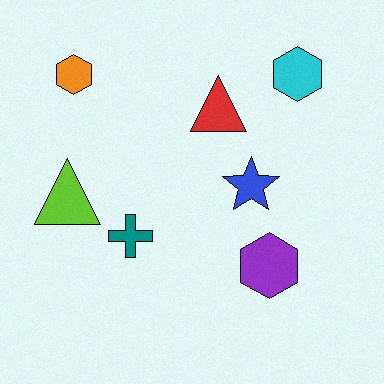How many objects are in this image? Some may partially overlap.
There are 7 objects.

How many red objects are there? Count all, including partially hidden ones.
There is 1 red object.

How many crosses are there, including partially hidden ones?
There is 1 cross.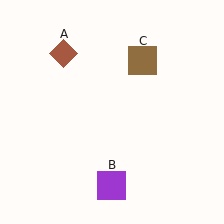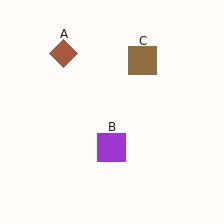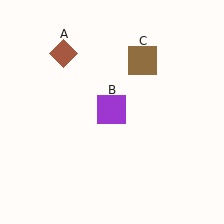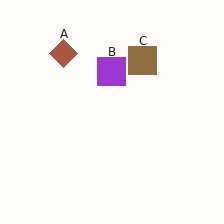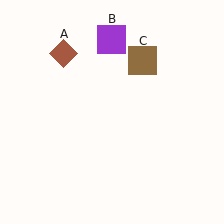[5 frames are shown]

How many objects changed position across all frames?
1 object changed position: purple square (object B).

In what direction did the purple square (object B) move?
The purple square (object B) moved up.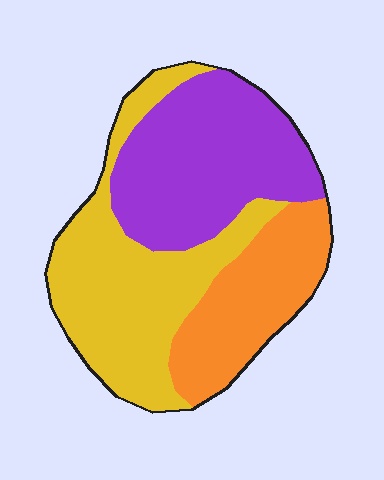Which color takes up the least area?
Orange, at roughly 25%.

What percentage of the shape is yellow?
Yellow covers roughly 40% of the shape.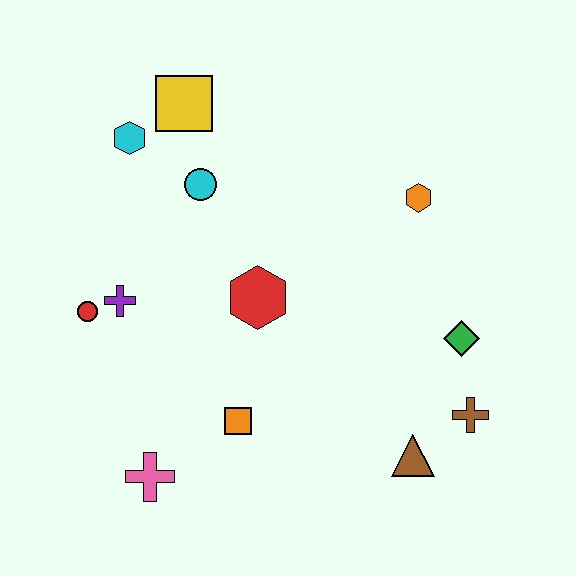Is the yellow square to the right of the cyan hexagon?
Yes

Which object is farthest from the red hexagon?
The brown cross is farthest from the red hexagon.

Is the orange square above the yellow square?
No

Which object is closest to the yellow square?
The cyan hexagon is closest to the yellow square.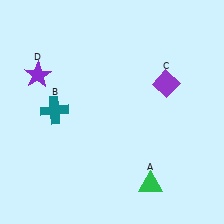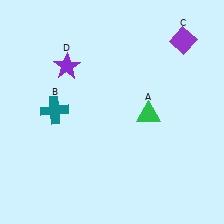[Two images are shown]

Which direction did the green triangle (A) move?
The green triangle (A) moved up.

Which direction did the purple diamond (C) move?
The purple diamond (C) moved up.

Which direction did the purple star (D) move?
The purple star (D) moved right.